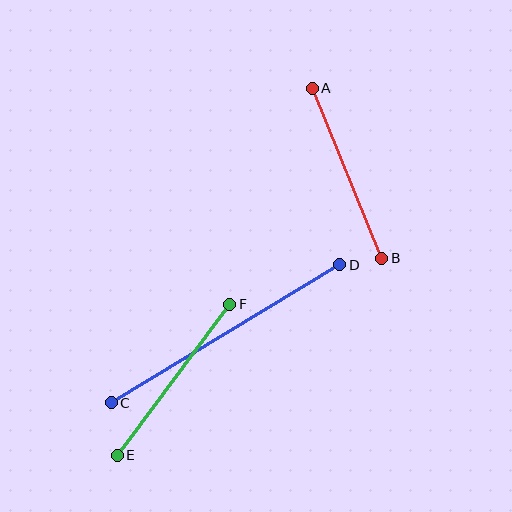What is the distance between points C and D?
The distance is approximately 267 pixels.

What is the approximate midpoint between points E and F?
The midpoint is at approximately (173, 380) pixels.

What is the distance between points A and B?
The distance is approximately 184 pixels.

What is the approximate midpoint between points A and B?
The midpoint is at approximately (347, 173) pixels.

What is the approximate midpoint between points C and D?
The midpoint is at approximately (226, 334) pixels.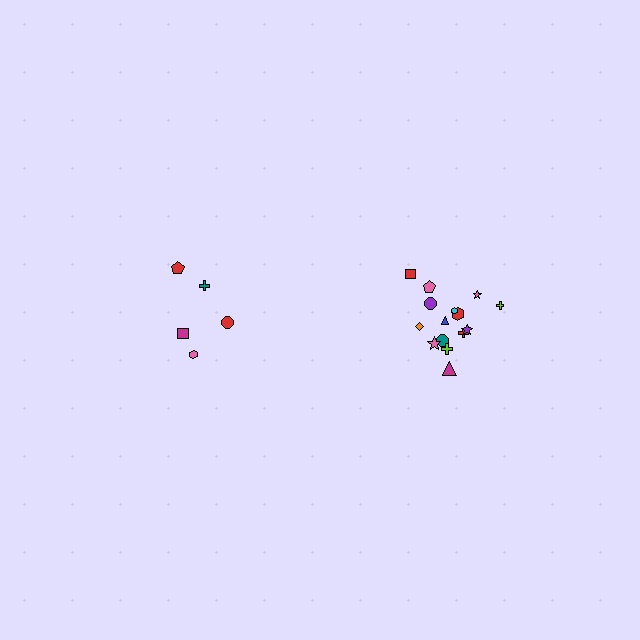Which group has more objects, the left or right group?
The right group.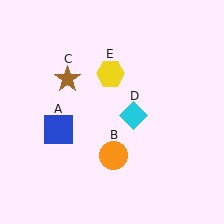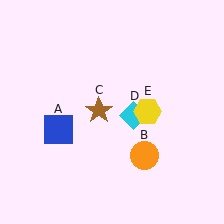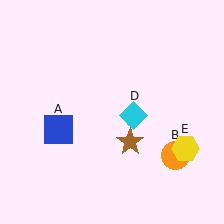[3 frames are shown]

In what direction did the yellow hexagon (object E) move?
The yellow hexagon (object E) moved down and to the right.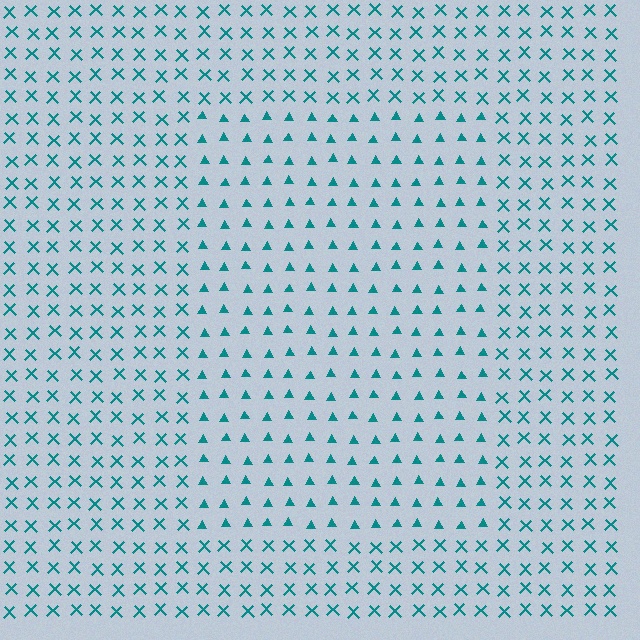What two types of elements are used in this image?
The image uses triangles inside the rectangle region and X marks outside it.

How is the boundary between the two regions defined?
The boundary is defined by a change in element shape: triangles inside vs. X marks outside. All elements share the same color and spacing.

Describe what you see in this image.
The image is filled with small teal elements arranged in a uniform grid. A rectangle-shaped region contains triangles, while the surrounding area contains X marks. The boundary is defined purely by the change in element shape.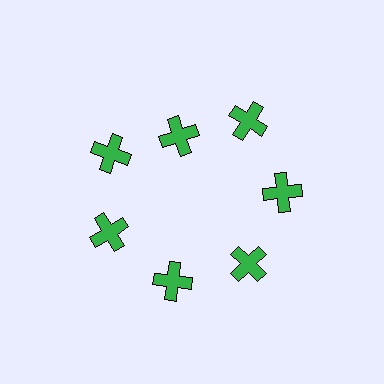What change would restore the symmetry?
The symmetry would be restored by moving it outward, back onto the ring so that all 7 crosses sit at equal angles and equal distance from the center.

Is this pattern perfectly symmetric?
No. The 7 green crosses are arranged in a ring, but one element near the 12 o'clock position is pulled inward toward the center, breaking the 7-fold rotational symmetry.